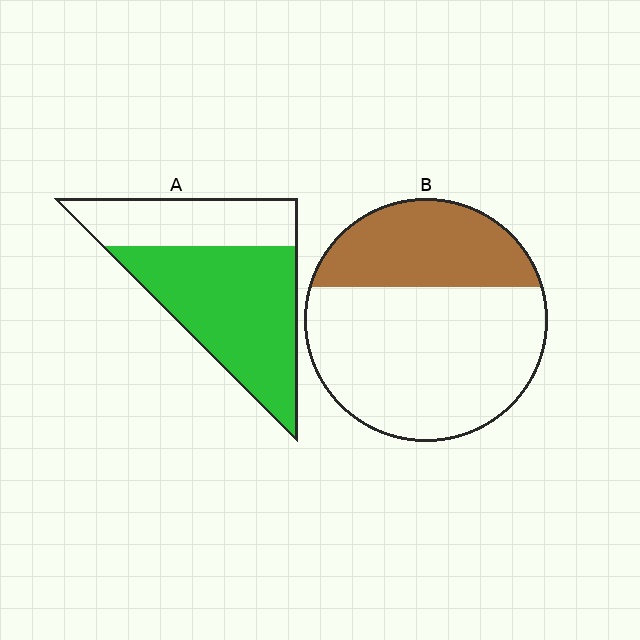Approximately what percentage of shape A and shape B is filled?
A is approximately 65% and B is approximately 35%.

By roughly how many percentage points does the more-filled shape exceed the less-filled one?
By roughly 30 percentage points (A over B).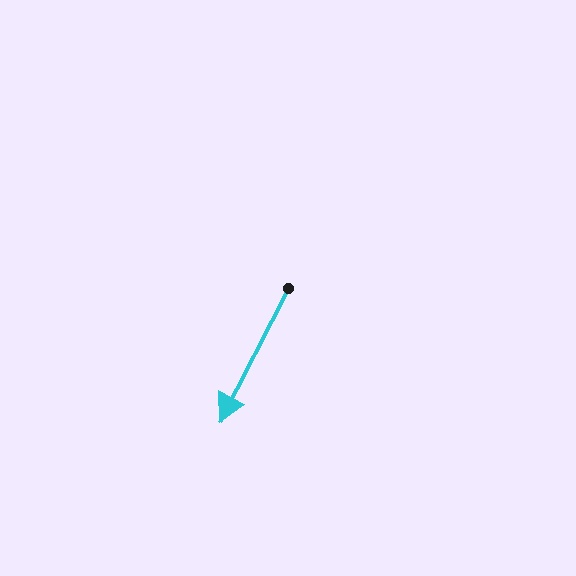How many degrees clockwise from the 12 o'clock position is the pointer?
Approximately 207 degrees.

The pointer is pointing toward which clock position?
Roughly 7 o'clock.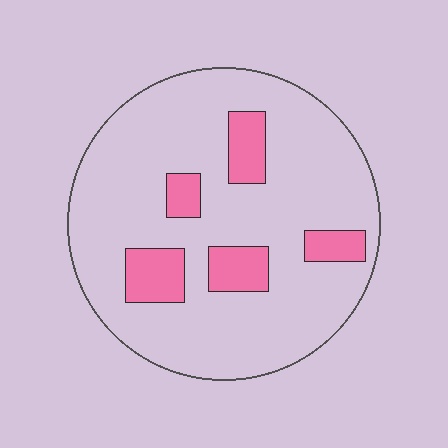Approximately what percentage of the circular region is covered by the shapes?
Approximately 15%.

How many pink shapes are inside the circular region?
5.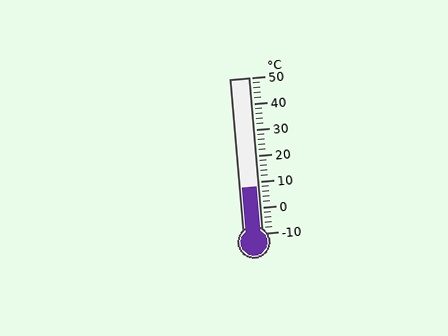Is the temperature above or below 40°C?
The temperature is below 40°C.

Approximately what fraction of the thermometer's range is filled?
The thermometer is filled to approximately 30% of its range.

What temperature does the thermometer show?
The thermometer shows approximately 8°C.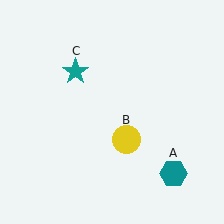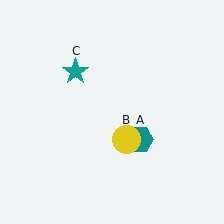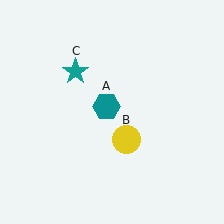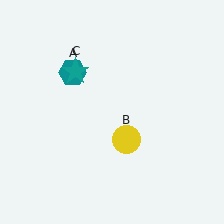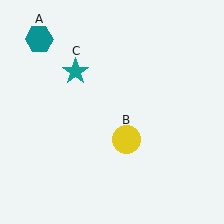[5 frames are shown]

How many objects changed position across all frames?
1 object changed position: teal hexagon (object A).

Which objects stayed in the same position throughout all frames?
Yellow circle (object B) and teal star (object C) remained stationary.